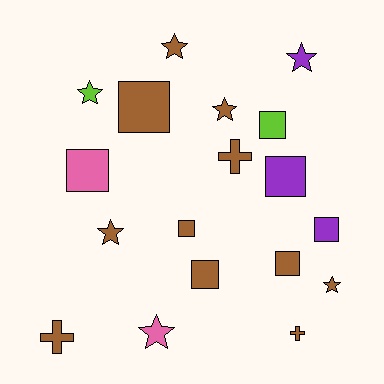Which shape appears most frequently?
Square, with 8 objects.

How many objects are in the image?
There are 18 objects.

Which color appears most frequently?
Brown, with 11 objects.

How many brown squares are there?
There are 4 brown squares.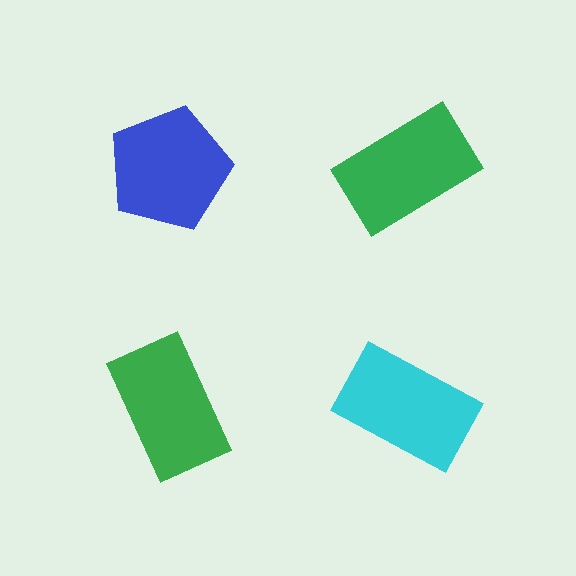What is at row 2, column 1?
A green rectangle.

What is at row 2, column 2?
A cyan rectangle.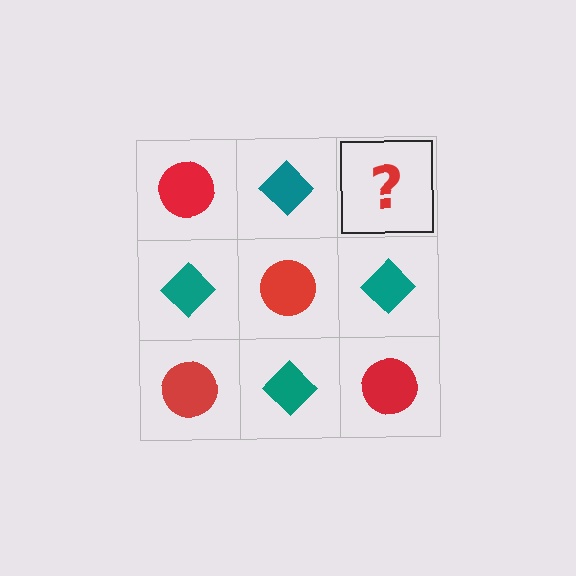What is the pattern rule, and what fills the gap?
The rule is that it alternates red circle and teal diamond in a checkerboard pattern. The gap should be filled with a red circle.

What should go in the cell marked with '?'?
The missing cell should contain a red circle.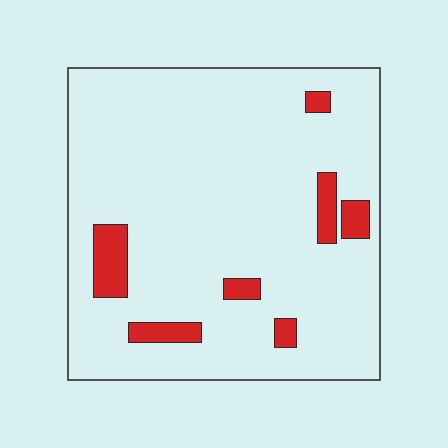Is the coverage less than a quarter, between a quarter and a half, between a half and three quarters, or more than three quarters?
Less than a quarter.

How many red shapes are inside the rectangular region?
7.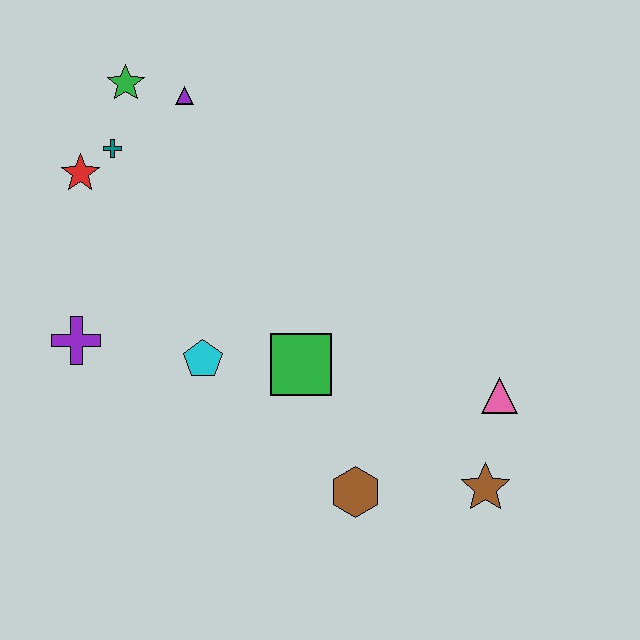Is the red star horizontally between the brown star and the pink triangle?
No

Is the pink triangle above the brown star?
Yes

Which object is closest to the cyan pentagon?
The green square is closest to the cyan pentagon.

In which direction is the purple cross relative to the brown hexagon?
The purple cross is to the left of the brown hexagon.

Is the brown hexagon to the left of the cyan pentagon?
No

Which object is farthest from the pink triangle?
The green star is farthest from the pink triangle.